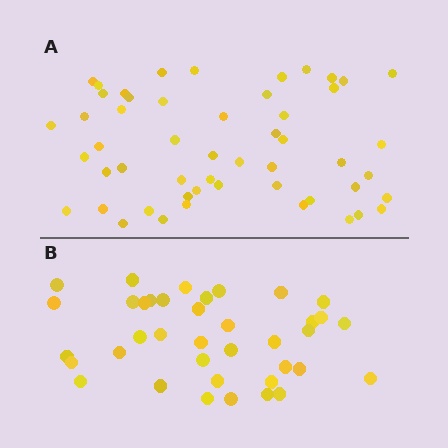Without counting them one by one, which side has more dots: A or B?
Region A (the top region) has more dots.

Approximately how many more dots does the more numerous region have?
Region A has approximately 15 more dots than region B.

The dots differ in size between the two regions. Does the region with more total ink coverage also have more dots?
No. Region B has more total ink coverage because its dots are larger, but region A actually contains more individual dots. Total area can be misleading — the number of items is what matters here.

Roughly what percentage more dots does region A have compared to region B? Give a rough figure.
About 35% more.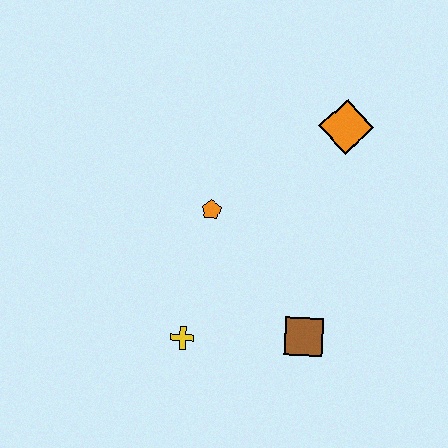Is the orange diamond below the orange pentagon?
No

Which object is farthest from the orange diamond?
The yellow cross is farthest from the orange diamond.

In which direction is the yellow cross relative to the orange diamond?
The yellow cross is below the orange diamond.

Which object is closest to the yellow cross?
The brown square is closest to the yellow cross.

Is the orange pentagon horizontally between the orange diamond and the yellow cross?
Yes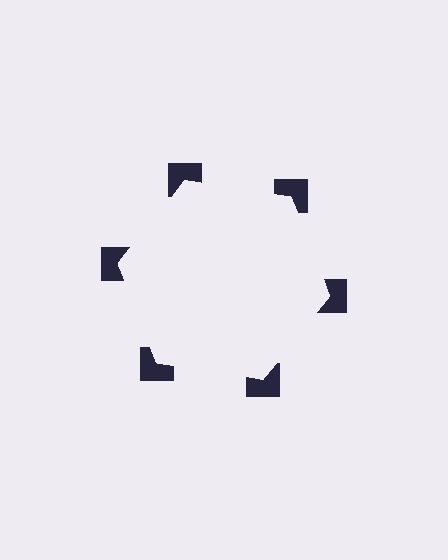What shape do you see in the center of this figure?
An illusory hexagon — its edges are inferred from the aligned wedge cuts in the notched squares, not physically drawn.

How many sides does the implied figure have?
6 sides.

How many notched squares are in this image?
There are 6 — one at each vertex of the illusory hexagon.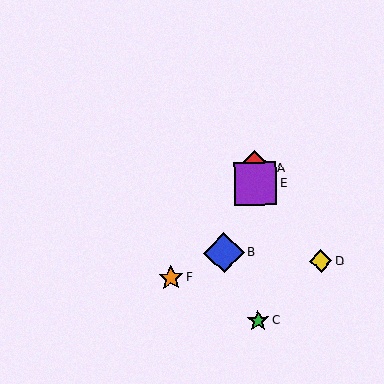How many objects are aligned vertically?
3 objects (A, C, E) are aligned vertically.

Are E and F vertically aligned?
No, E is at x≈255 and F is at x≈171.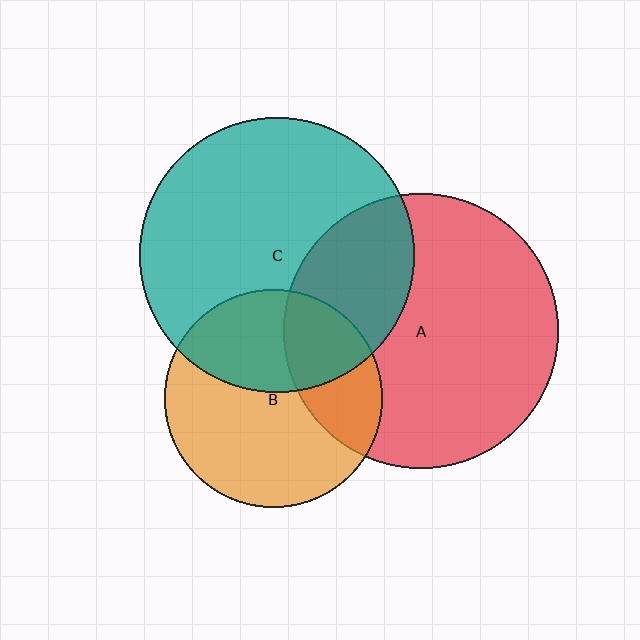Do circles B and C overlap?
Yes.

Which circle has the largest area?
Circle C (teal).